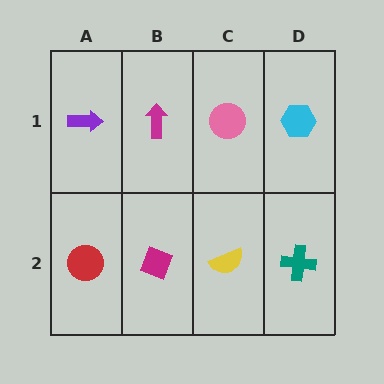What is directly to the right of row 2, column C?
A teal cross.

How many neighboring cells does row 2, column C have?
3.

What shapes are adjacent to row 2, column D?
A cyan hexagon (row 1, column D), a yellow semicircle (row 2, column C).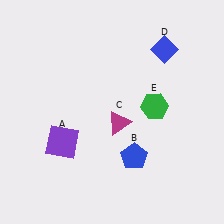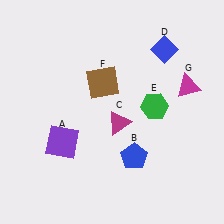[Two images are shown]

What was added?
A brown square (F), a magenta triangle (G) were added in Image 2.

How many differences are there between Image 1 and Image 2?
There are 2 differences between the two images.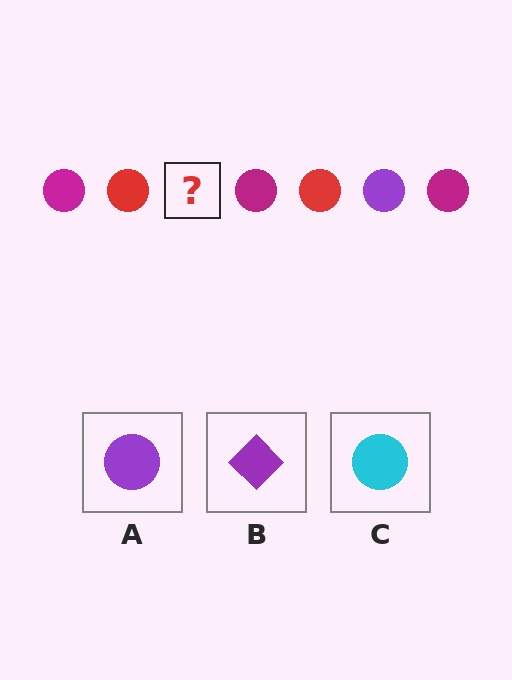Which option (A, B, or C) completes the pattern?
A.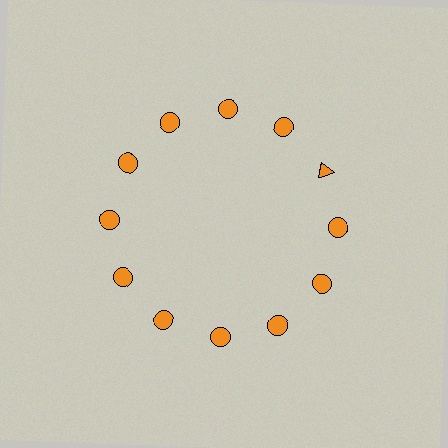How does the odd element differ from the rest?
It has a different shape: triangle instead of circle.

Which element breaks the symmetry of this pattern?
The orange triangle at roughly the 2 o'clock position breaks the symmetry. All other shapes are orange circles.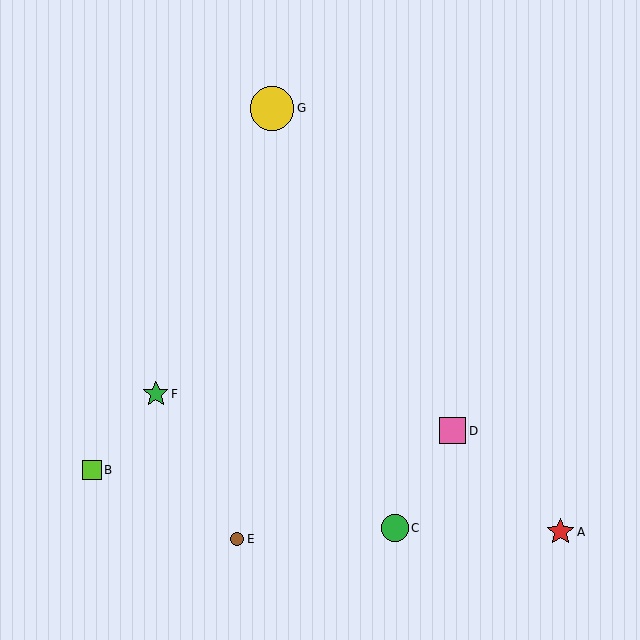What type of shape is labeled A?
Shape A is a red star.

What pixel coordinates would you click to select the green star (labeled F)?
Click at (156, 394) to select the green star F.